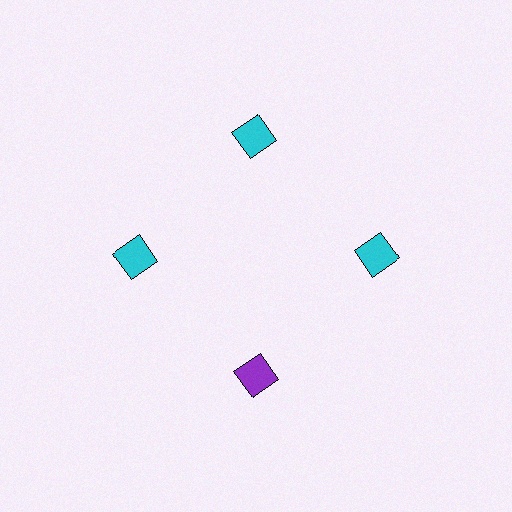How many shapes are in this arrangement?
There are 4 shapes arranged in a ring pattern.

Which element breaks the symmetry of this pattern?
The purple diamond at roughly the 6 o'clock position breaks the symmetry. All other shapes are cyan diamonds.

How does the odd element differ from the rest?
It has a different color: purple instead of cyan.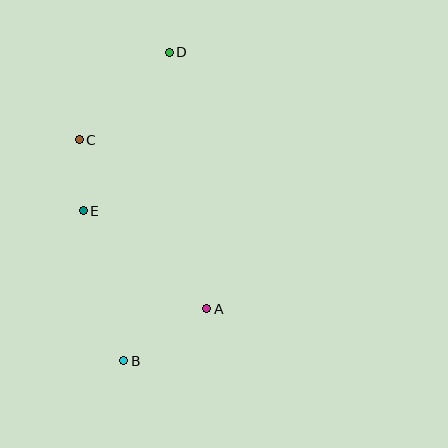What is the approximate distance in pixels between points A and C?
The distance between A and C is approximately 212 pixels.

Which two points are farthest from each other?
Points B and D are farthest from each other.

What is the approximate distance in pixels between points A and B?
The distance between A and B is approximately 98 pixels.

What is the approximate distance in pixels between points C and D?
The distance between C and D is approximately 126 pixels.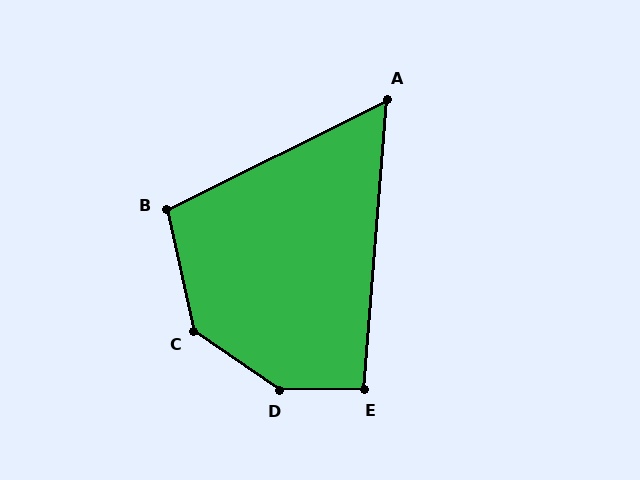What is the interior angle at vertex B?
Approximately 104 degrees (obtuse).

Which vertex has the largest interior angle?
D, at approximately 145 degrees.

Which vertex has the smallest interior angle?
A, at approximately 59 degrees.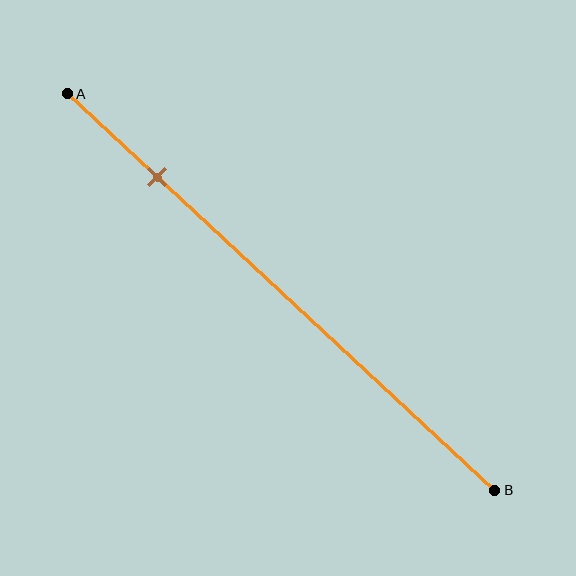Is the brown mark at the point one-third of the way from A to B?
No, the mark is at about 20% from A, not at the 33% one-third point.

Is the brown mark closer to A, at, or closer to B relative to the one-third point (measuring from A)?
The brown mark is closer to point A than the one-third point of segment AB.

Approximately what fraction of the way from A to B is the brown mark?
The brown mark is approximately 20% of the way from A to B.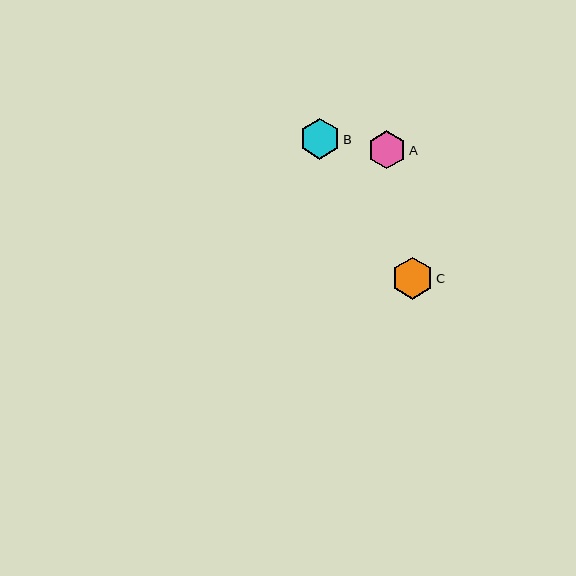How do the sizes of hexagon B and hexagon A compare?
Hexagon B and hexagon A are approximately the same size.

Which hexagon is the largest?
Hexagon C is the largest with a size of approximately 42 pixels.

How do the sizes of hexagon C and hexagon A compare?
Hexagon C and hexagon A are approximately the same size.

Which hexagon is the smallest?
Hexagon A is the smallest with a size of approximately 38 pixels.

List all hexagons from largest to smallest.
From largest to smallest: C, B, A.